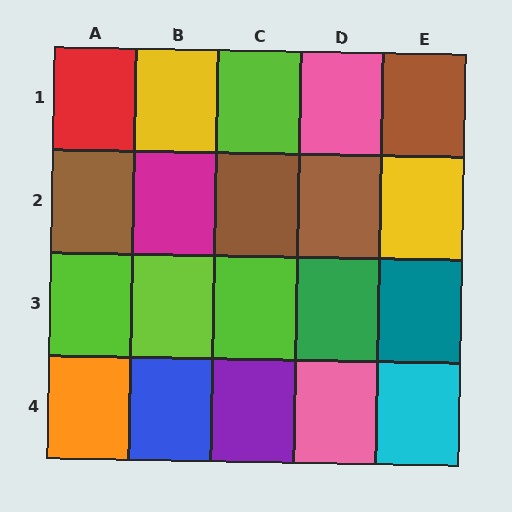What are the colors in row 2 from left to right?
Brown, magenta, brown, brown, yellow.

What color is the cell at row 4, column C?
Purple.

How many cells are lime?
4 cells are lime.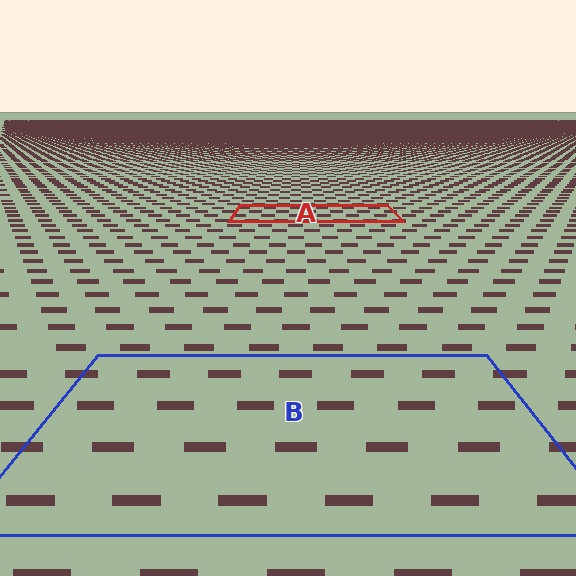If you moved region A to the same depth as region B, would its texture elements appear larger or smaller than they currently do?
They would appear larger. At a closer depth, the same texture elements are projected at a bigger on-screen size.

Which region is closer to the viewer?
Region B is closer. The texture elements there are larger and more spread out.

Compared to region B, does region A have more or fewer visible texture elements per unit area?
Region A has more texture elements per unit area — they are packed more densely because it is farther away.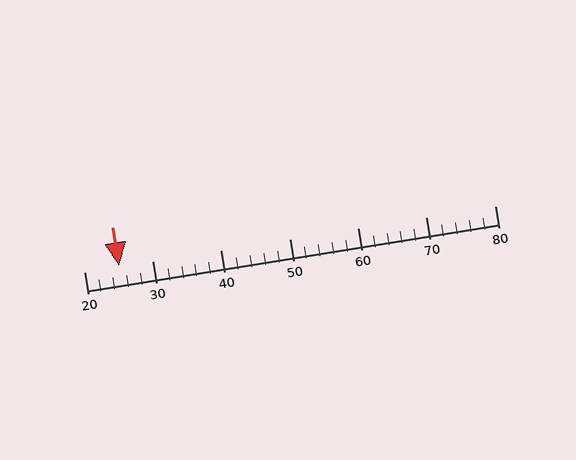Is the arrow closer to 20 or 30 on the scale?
The arrow is closer to 30.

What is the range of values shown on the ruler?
The ruler shows values from 20 to 80.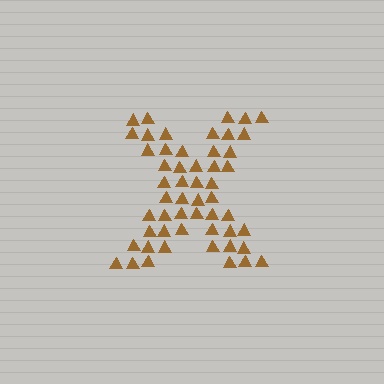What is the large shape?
The large shape is the letter X.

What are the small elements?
The small elements are triangles.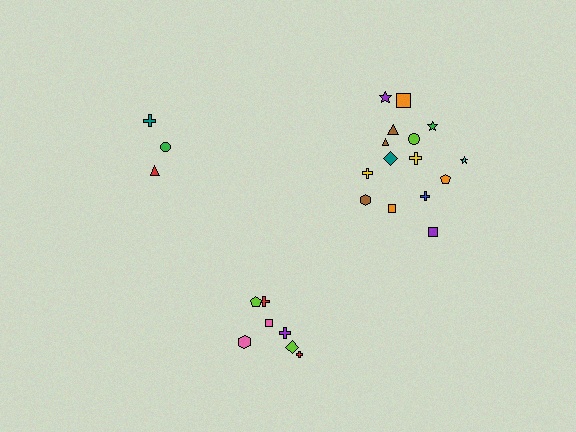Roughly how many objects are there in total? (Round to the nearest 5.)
Roughly 25 objects in total.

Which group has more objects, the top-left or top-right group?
The top-right group.